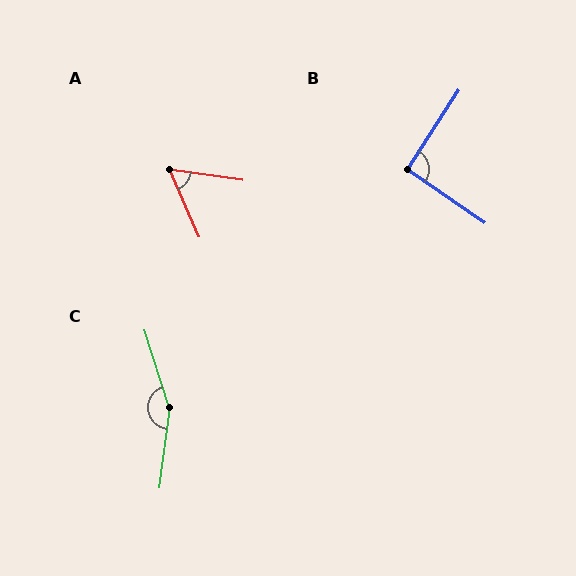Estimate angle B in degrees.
Approximately 92 degrees.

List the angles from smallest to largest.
A (58°), B (92°), C (155°).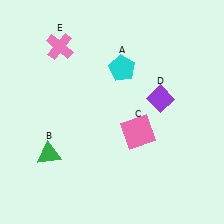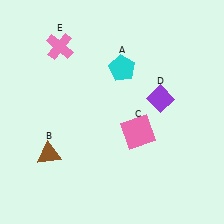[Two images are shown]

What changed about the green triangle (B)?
In Image 1, B is green. In Image 2, it changed to brown.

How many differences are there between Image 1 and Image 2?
There is 1 difference between the two images.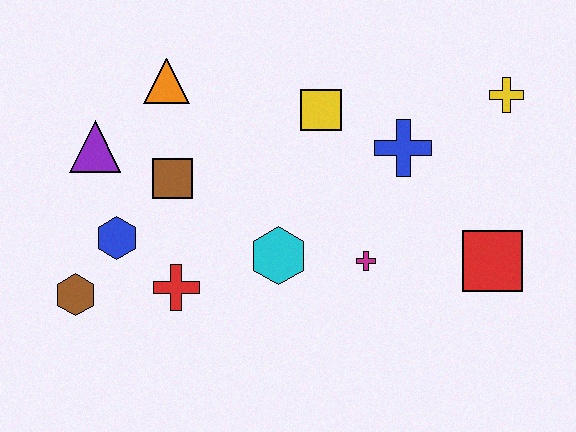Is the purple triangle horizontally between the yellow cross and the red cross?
No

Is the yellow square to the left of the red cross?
No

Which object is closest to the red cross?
The blue hexagon is closest to the red cross.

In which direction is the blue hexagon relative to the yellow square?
The blue hexagon is to the left of the yellow square.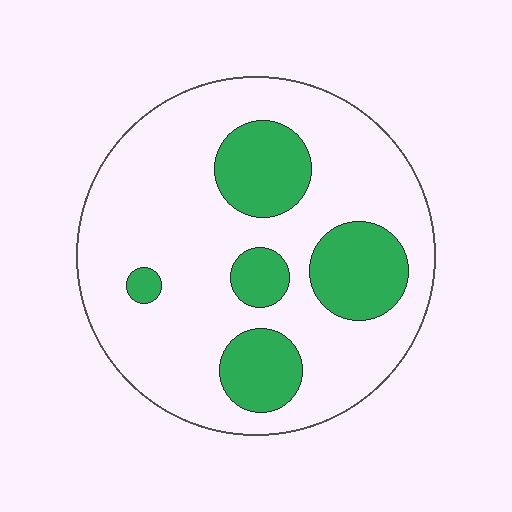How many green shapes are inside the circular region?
5.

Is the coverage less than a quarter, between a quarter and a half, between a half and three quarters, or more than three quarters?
Less than a quarter.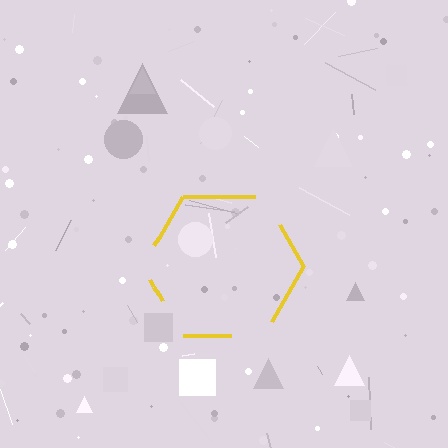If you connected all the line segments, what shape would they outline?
They would outline a hexagon.